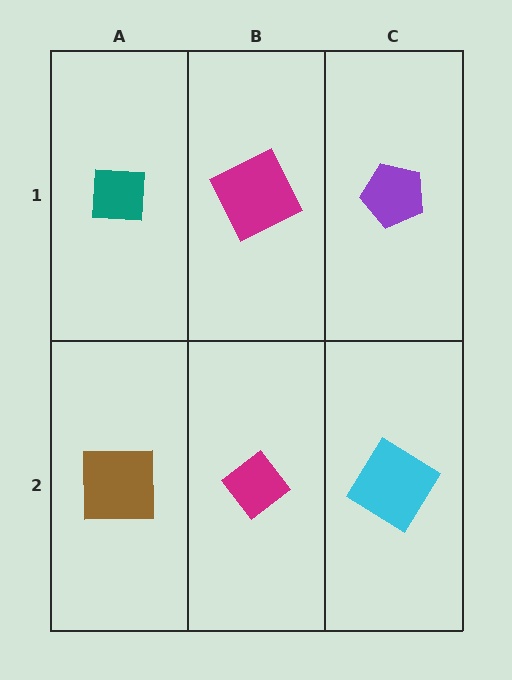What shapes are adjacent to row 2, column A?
A teal square (row 1, column A), a magenta diamond (row 2, column B).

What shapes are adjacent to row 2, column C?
A purple pentagon (row 1, column C), a magenta diamond (row 2, column B).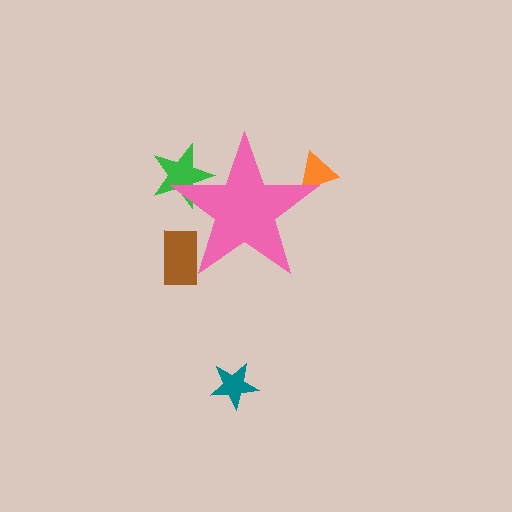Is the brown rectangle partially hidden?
Yes, the brown rectangle is partially hidden behind the pink star.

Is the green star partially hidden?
Yes, the green star is partially hidden behind the pink star.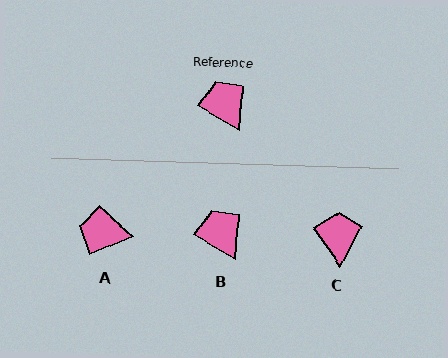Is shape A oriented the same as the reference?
No, it is off by about 53 degrees.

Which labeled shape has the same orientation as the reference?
B.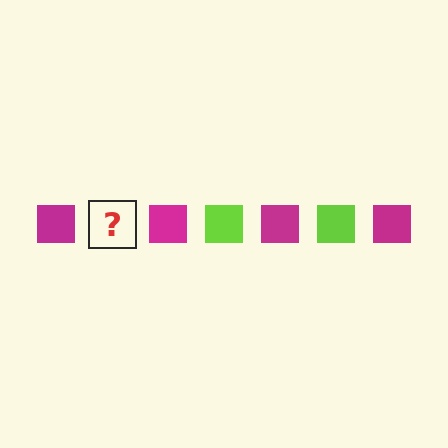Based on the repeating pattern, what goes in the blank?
The blank should be a lime square.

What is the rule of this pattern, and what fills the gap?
The rule is that the pattern cycles through magenta, lime squares. The gap should be filled with a lime square.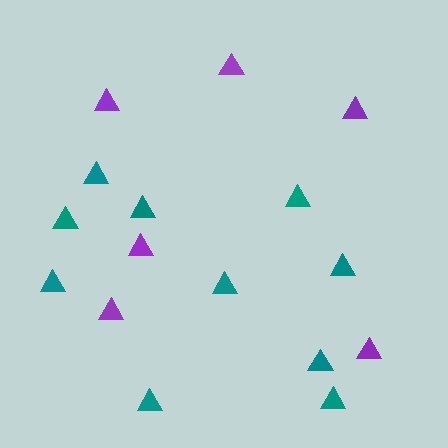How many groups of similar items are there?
There are 2 groups: one group of purple triangles (6) and one group of teal triangles (10).